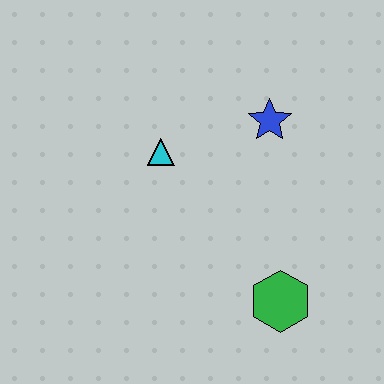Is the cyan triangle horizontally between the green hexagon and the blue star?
No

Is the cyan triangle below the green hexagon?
No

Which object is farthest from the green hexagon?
The cyan triangle is farthest from the green hexagon.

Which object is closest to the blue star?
The cyan triangle is closest to the blue star.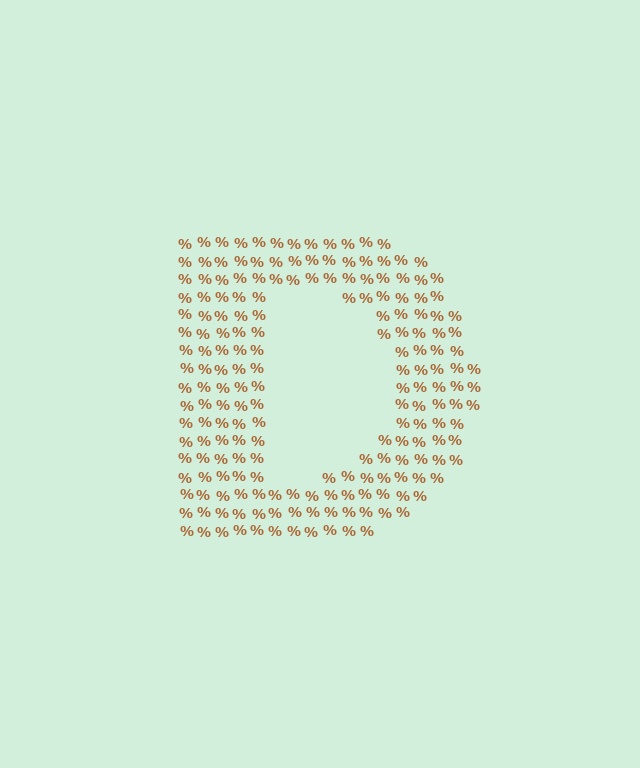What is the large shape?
The large shape is the letter D.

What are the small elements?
The small elements are percent signs.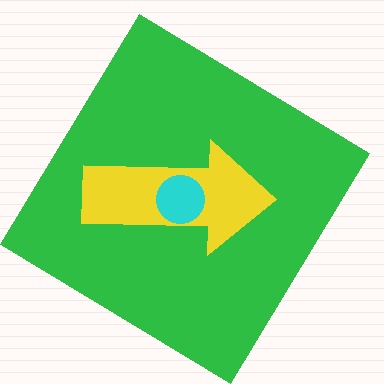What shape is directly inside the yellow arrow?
The cyan circle.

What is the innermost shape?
The cyan circle.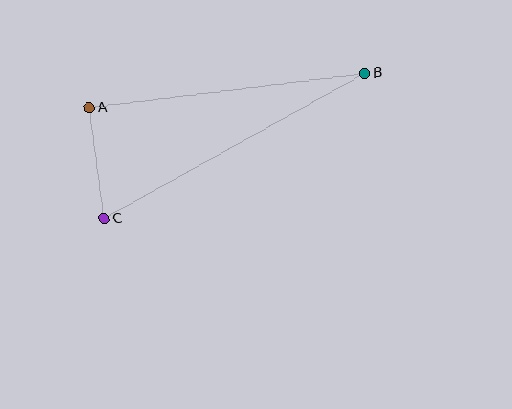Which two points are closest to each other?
Points A and C are closest to each other.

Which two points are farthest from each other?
Points B and C are farthest from each other.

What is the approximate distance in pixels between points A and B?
The distance between A and B is approximately 278 pixels.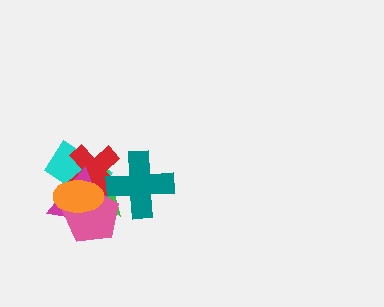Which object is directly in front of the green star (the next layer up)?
The red cross is directly in front of the green star.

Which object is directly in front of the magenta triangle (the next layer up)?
The pink pentagon is directly in front of the magenta triangle.